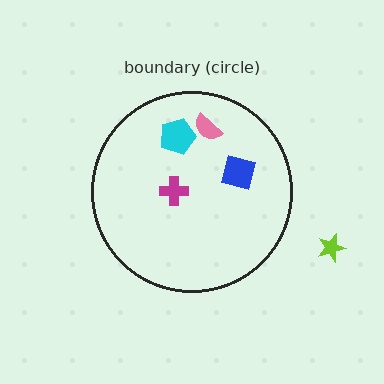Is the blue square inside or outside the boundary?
Inside.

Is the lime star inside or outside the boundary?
Outside.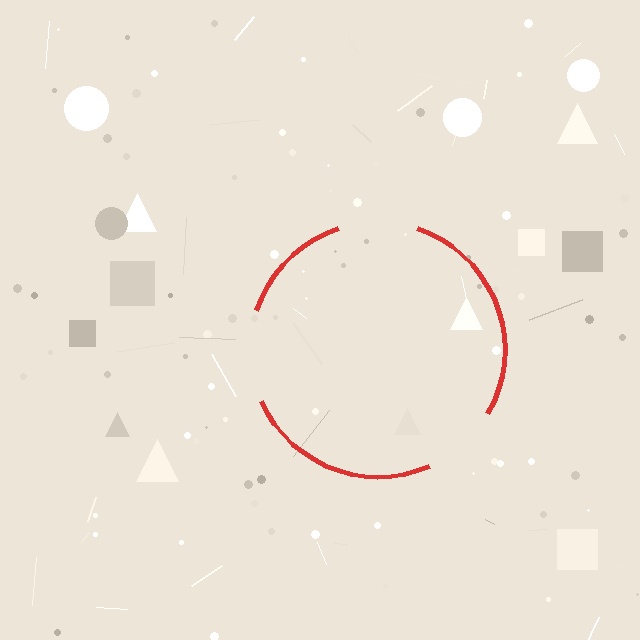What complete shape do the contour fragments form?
The contour fragments form a circle.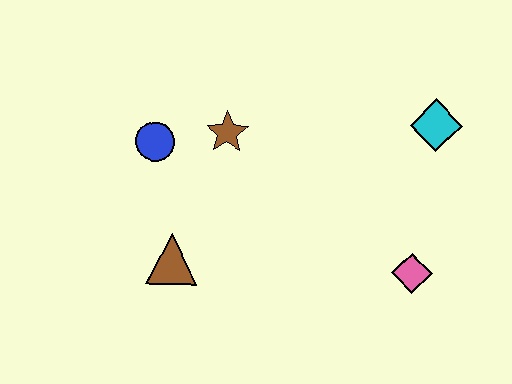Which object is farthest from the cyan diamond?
The brown triangle is farthest from the cyan diamond.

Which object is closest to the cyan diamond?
The pink diamond is closest to the cyan diamond.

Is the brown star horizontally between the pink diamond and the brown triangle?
Yes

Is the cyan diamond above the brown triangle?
Yes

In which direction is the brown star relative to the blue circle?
The brown star is to the right of the blue circle.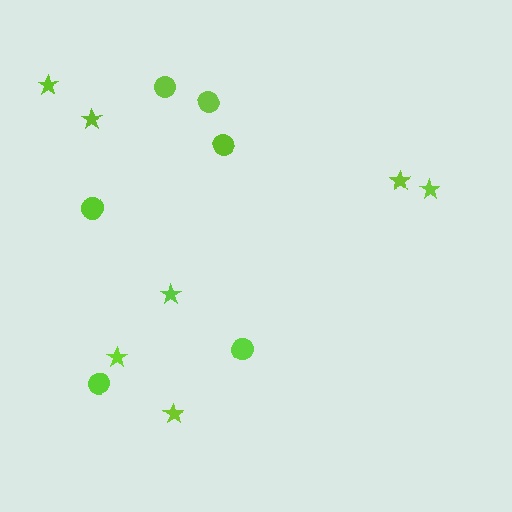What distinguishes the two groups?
There are 2 groups: one group of stars (7) and one group of circles (6).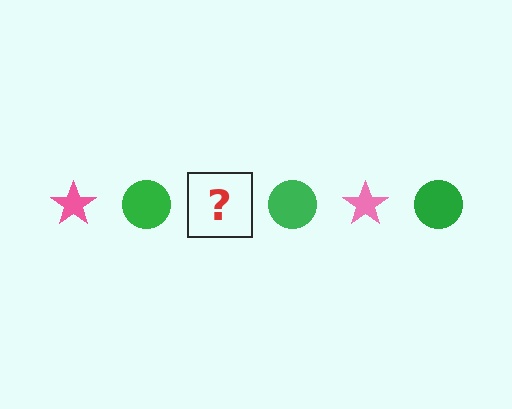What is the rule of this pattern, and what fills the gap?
The rule is that the pattern alternates between pink star and green circle. The gap should be filled with a pink star.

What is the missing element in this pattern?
The missing element is a pink star.